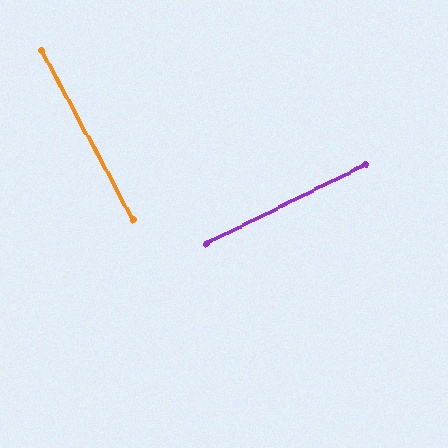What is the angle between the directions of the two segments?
Approximately 88 degrees.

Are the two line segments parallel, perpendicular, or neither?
Perpendicular — they meet at approximately 88°.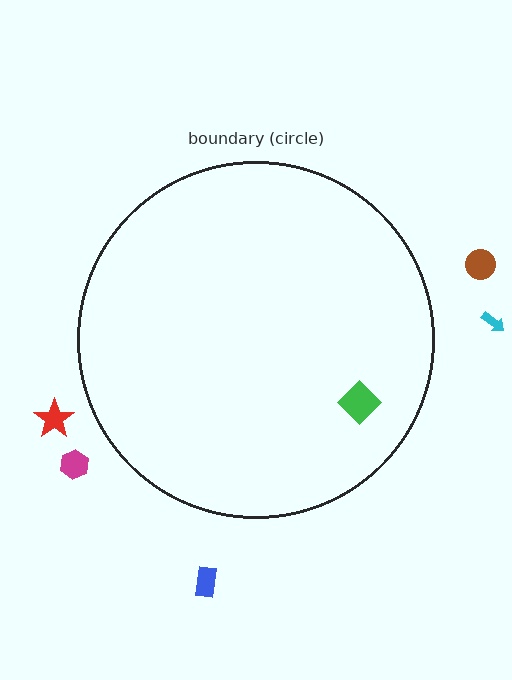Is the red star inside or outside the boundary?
Outside.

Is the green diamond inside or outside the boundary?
Inside.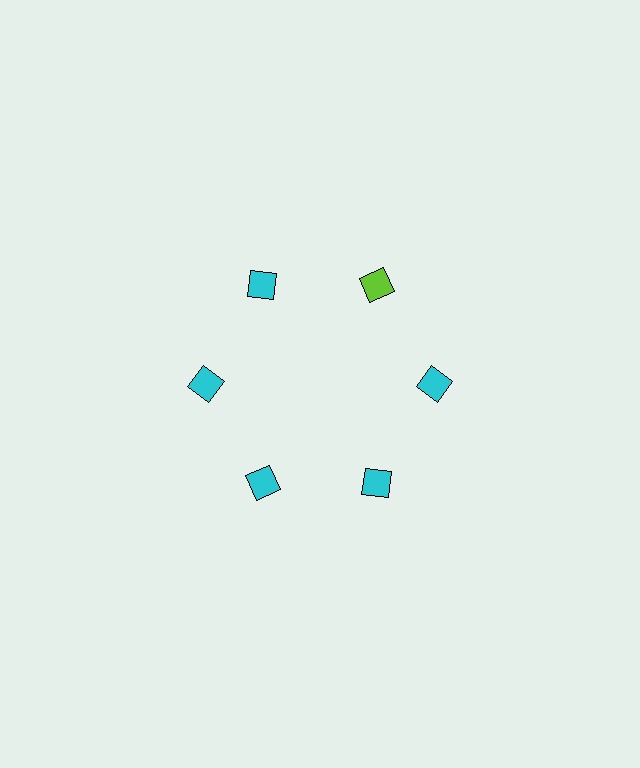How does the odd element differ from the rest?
It has a different color: lime instead of cyan.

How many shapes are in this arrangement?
There are 6 shapes arranged in a ring pattern.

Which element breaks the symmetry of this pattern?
The lime diamond at roughly the 1 o'clock position breaks the symmetry. All other shapes are cyan diamonds.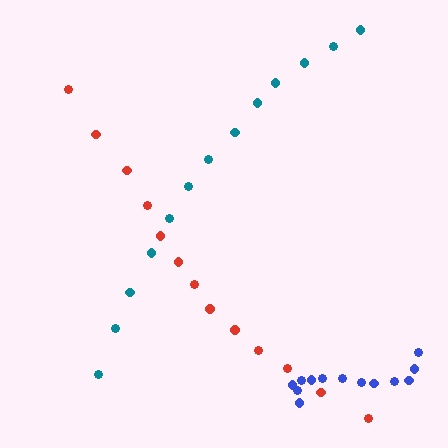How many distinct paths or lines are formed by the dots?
There are 3 distinct paths.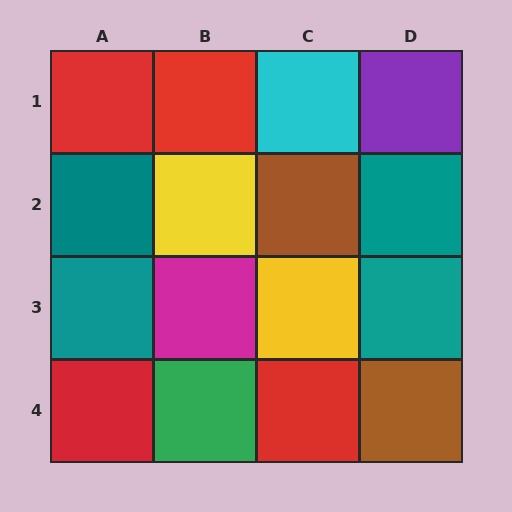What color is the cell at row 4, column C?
Red.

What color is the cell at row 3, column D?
Teal.